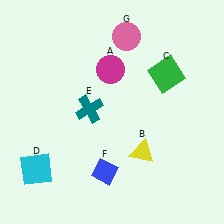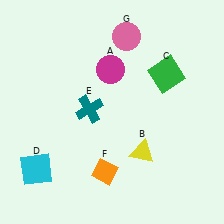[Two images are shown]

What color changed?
The diamond (F) changed from blue in Image 1 to orange in Image 2.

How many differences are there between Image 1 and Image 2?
There is 1 difference between the two images.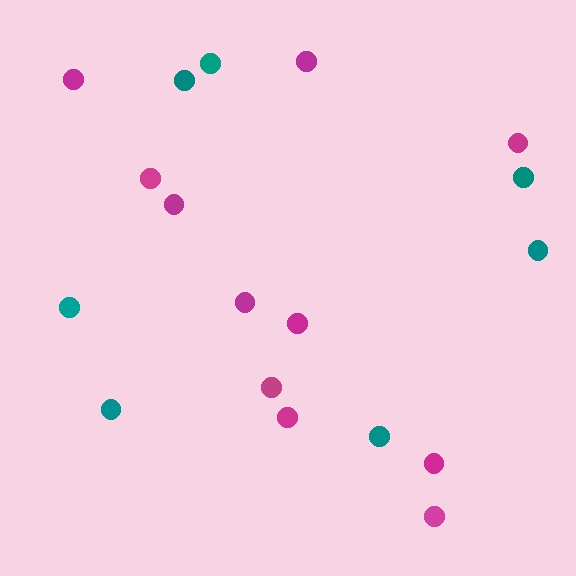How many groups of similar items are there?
There are 2 groups: one group of teal circles (7) and one group of magenta circles (11).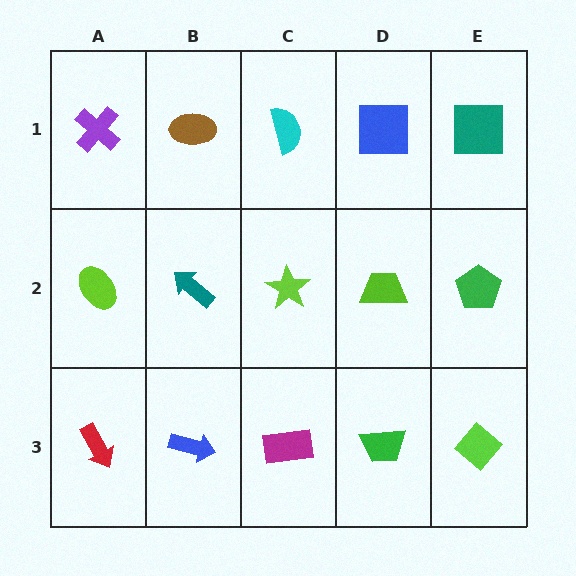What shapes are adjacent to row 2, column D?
A blue square (row 1, column D), a green trapezoid (row 3, column D), a lime star (row 2, column C), a green pentagon (row 2, column E).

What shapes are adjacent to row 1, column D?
A lime trapezoid (row 2, column D), a cyan semicircle (row 1, column C), a teal square (row 1, column E).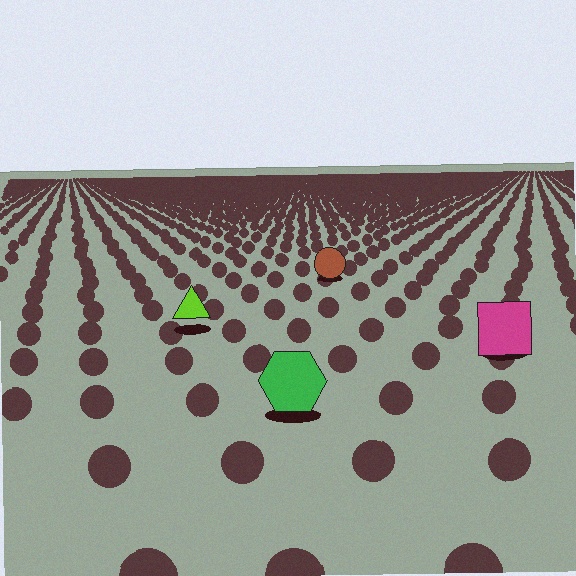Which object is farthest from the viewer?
The brown circle is farthest from the viewer. It appears smaller and the ground texture around it is denser.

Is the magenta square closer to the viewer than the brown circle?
Yes. The magenta square is closer — you can tell from the texture gradient: the ground texture is coarser near it.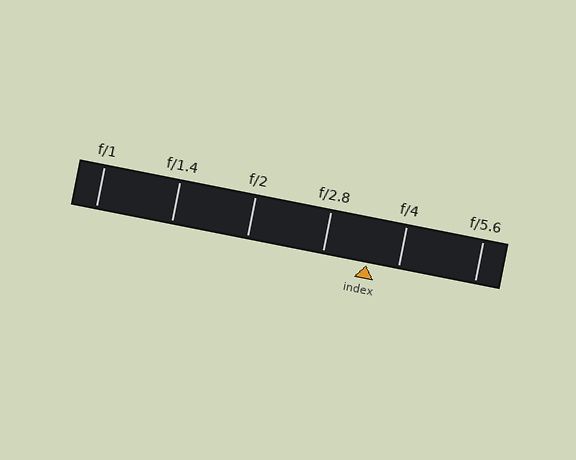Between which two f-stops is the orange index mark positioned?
The index mark is between f/2.8 and f/4.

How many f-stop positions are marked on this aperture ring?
There are 6 f-stop positions marked.